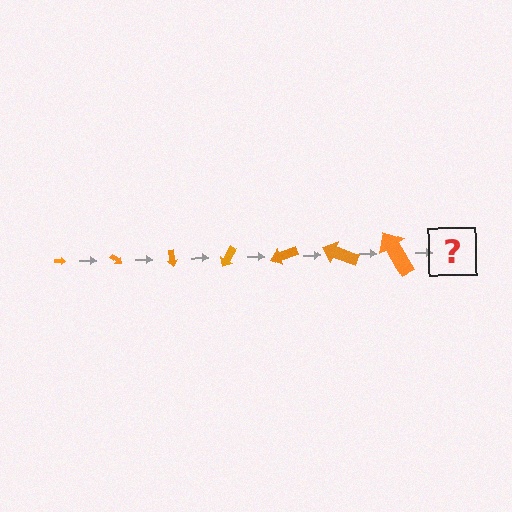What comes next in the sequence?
The next element should be an arrow, larger than the previous one and rotated 280 degrees from the start.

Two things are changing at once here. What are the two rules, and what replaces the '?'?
The two rules are that the arrow grows larger each step and it rotates 40 degrees each step. The '?' should be an arrow, larger than the previous one and rotated 280 degrees from the start.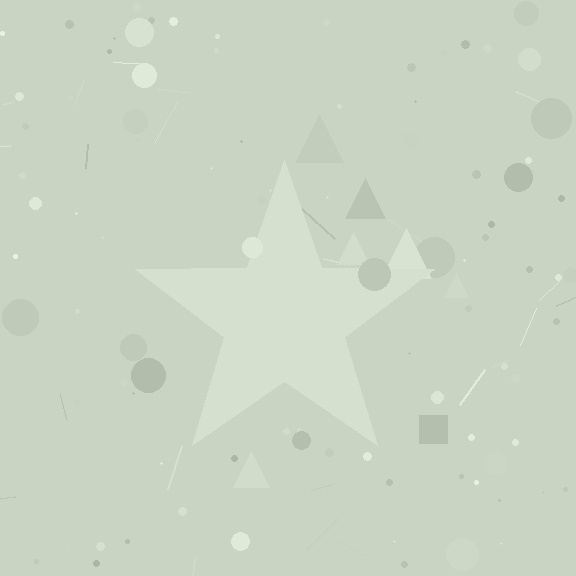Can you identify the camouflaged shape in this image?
The camouflaged shape is a star.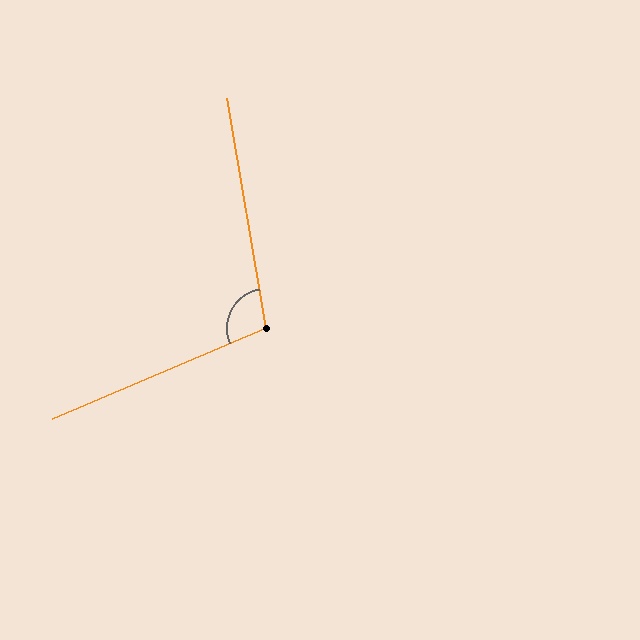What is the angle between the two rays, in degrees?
Approximately 103 degrees.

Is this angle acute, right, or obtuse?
It is obtuse.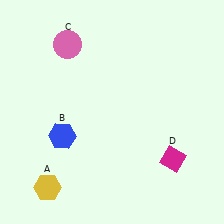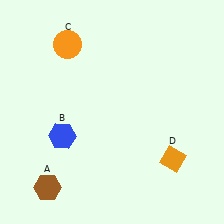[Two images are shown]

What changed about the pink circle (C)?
In Image 1, C is pink. In Image 2, it changed to orange.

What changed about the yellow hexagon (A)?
In Image 1, A is yellow. In Image 2, it changed to brown.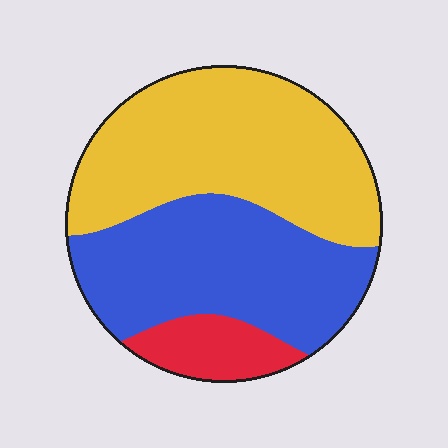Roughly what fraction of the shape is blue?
Blue covers roughly 40% of the shape.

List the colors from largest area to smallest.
From largest to smallest: yellow, blue, red.